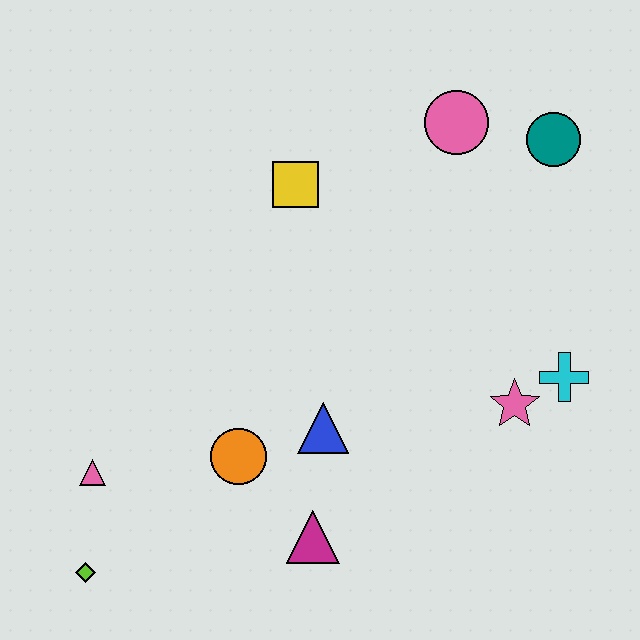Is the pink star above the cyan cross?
No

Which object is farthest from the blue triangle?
The teal circle is farthest from the blue triangle.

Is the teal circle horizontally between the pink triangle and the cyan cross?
Yes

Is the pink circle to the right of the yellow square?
Yes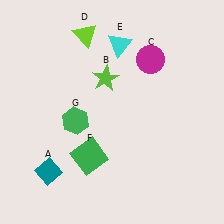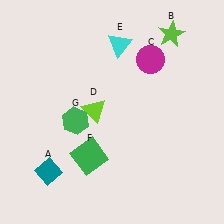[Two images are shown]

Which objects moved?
The objects that moved are: the lime star (B), the lime triangle (D).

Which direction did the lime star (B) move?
The lime star (B) moved right.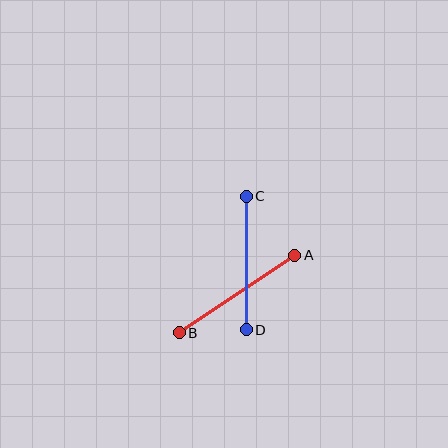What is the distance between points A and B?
The distance is approximately 139 pixels.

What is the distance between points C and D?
The distance is approximately 134 pixels.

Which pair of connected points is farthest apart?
Points A and B are farthest apart.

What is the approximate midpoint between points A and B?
The midpoint is at approximately (237, 294) pixels.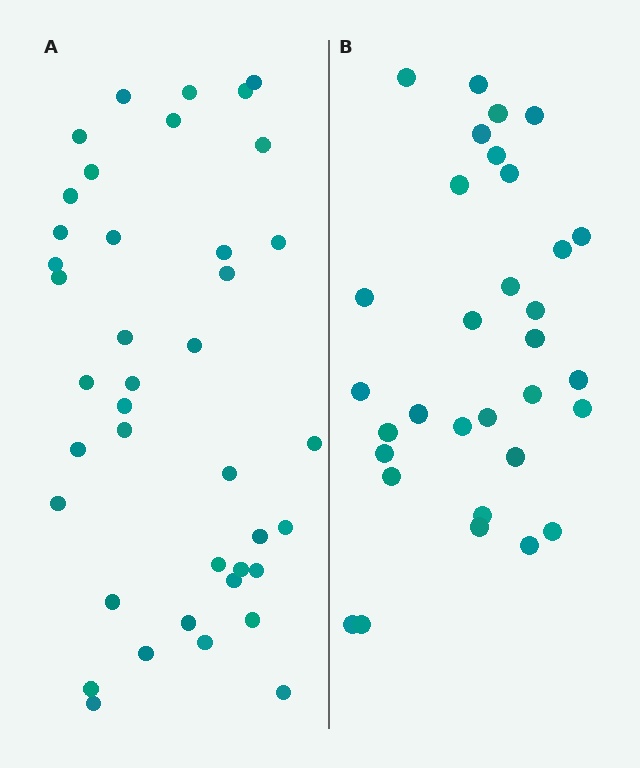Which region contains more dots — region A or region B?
Region A (the left region) has more dots.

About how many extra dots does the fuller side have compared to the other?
Region A has roughly 8 or so more dots than region B.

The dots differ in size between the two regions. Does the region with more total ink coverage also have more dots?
No. Region B has more total ink coverage because its dots are larger, but region A actually contains more individual dots. Total area can be misleading — the number of items is what matters here.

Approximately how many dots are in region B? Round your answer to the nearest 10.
About 30 dots. (The exact count is 32, which rounds to 30.)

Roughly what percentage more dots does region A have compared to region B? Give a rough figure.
About 25% more.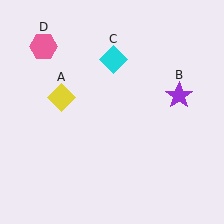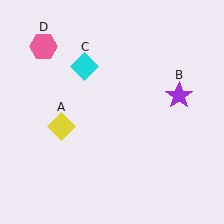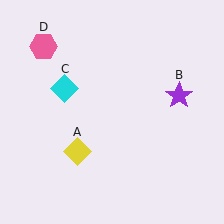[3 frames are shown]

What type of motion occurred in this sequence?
The yellow diamond (object A), cyan diamond (object C) rotated counterclockwise around the center of the scene.